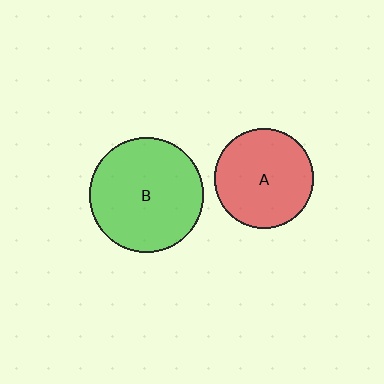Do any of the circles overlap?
No, none of the circles overlap.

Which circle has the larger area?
Circle B (green).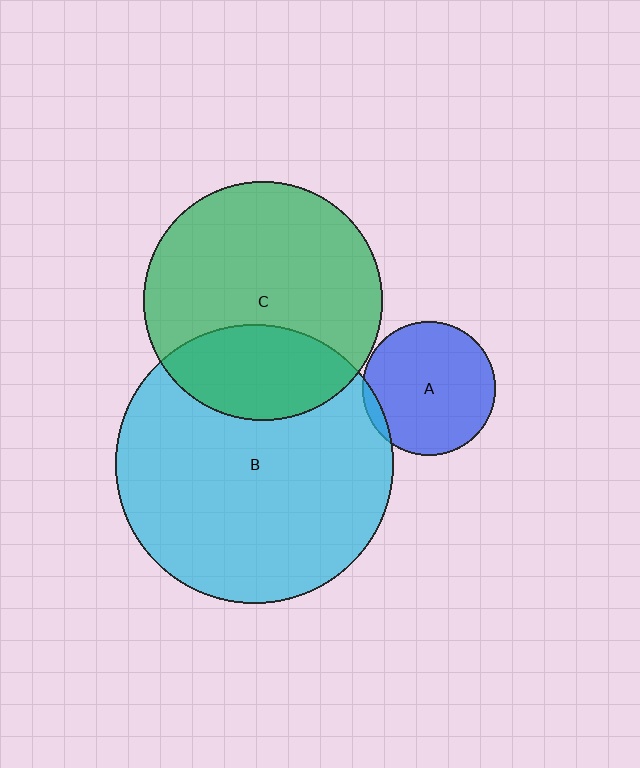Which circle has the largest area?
Circle B (cyan).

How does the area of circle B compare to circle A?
Approximately 4.3 times.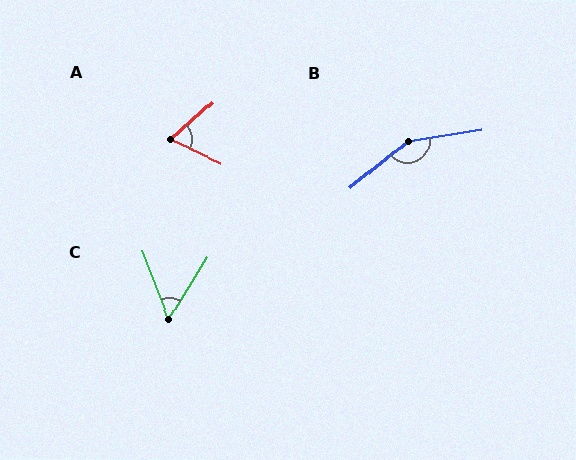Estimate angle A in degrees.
Approximately 66 degrees.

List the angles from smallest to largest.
C (53°), A (66°), B (149°).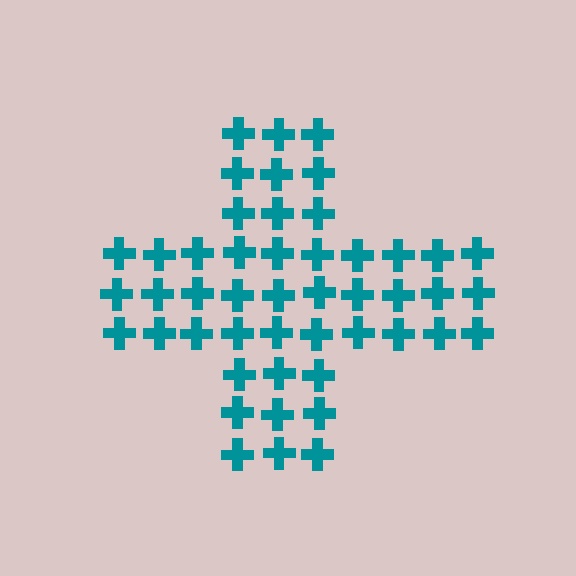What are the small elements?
The small elements are crosses.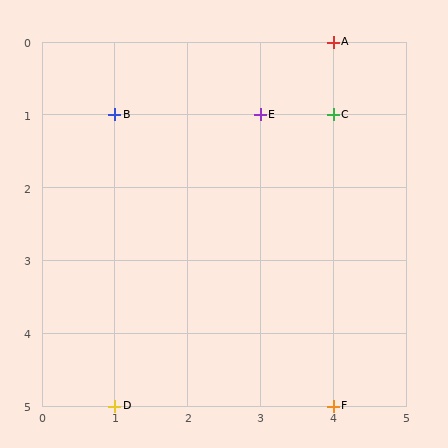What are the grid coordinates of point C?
Point C is at grid coordinates (4, 1).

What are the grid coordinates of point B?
Point B is at grid coordinates (1, 1).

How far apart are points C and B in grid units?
Points C and B are 3 columns apart.